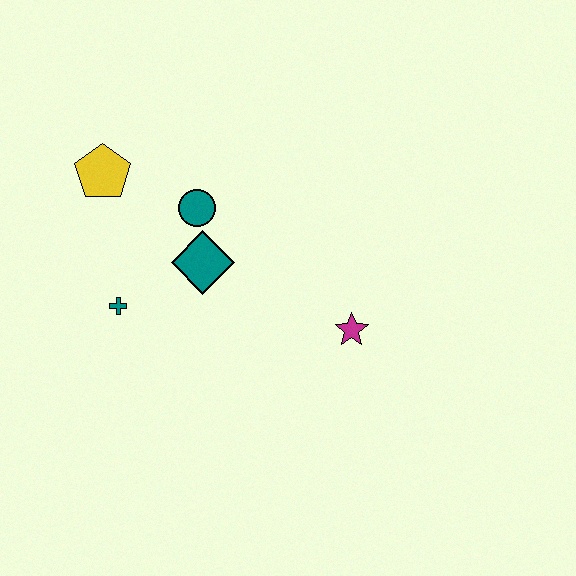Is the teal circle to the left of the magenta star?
Yes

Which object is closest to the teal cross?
The teal diamond is closest to the teal cross.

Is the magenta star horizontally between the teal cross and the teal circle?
No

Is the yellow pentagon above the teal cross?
Yes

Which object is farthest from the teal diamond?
The magenta star is farthest from the teal diamond.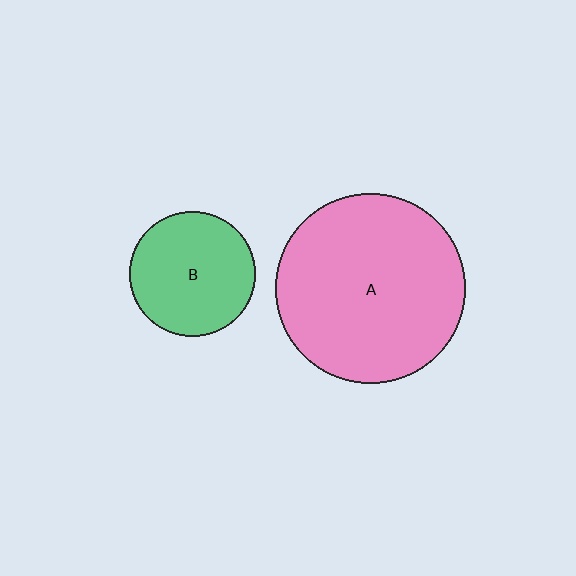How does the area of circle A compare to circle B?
Approximately 2.3 times.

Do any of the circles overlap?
No, none of the circles overlap.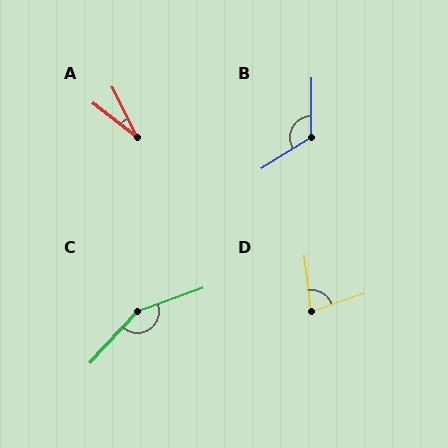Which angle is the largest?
C, at approximately 153 degrees.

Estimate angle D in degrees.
Approximately 77 degrees.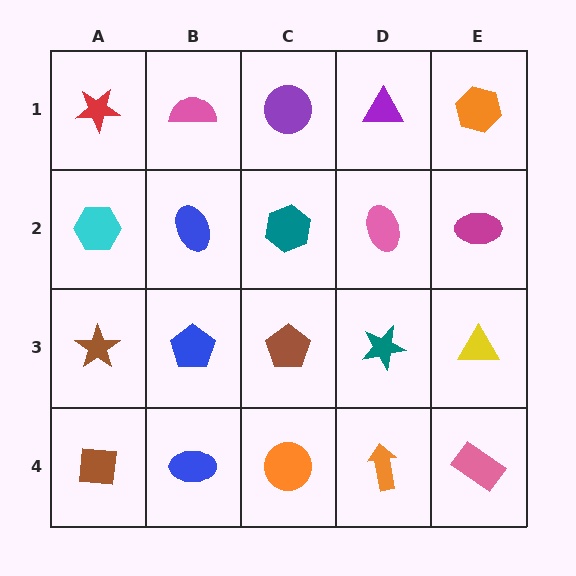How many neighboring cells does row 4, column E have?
2.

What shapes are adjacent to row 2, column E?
An orange hexagon (row 1, column E), a yellow triangle (row 3, column E), a pink ellipse (row 2, column D).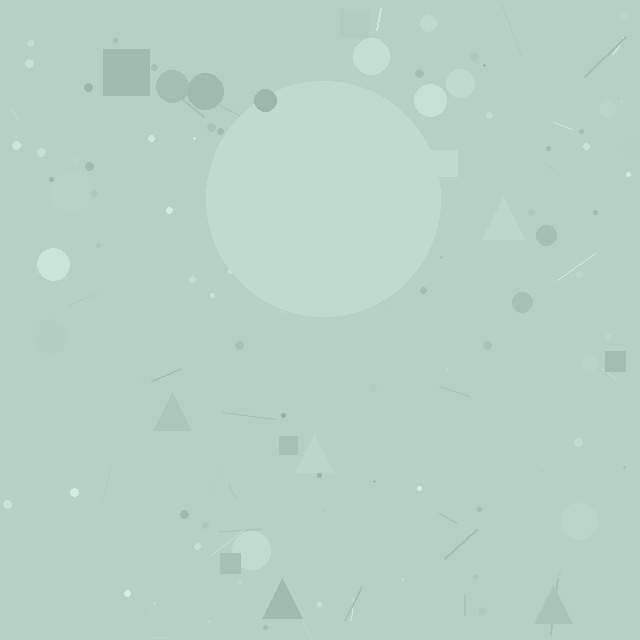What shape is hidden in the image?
A circle is hidden in the image.